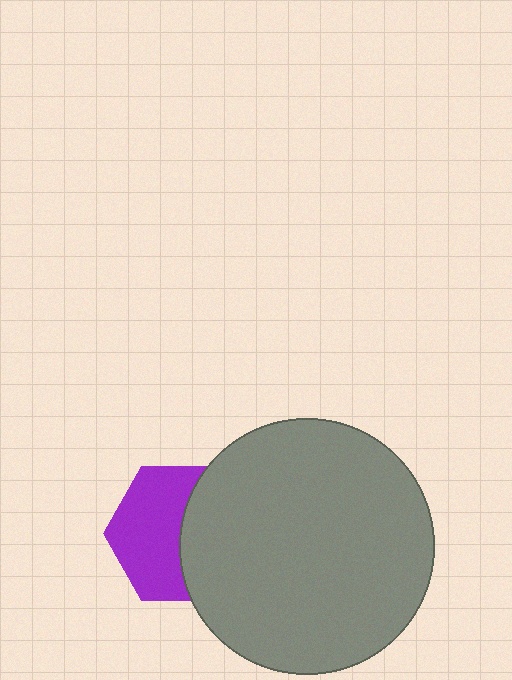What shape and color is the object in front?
The object in front is a gray circle.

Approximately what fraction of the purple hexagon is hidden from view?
Roughly 45% of the purple hexagon is hidden behind the gray circle.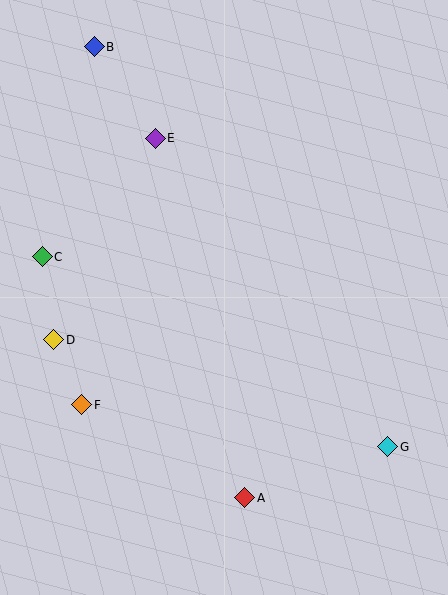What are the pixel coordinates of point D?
Point D is at (54, 340).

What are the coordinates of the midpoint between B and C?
The midpoint between B and C is at (68, 152).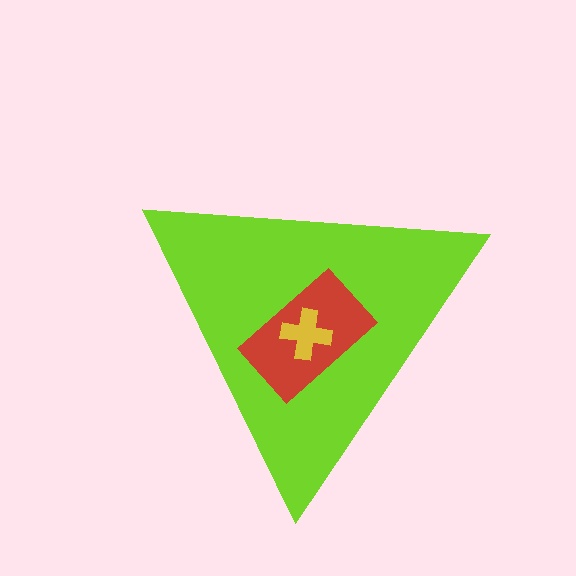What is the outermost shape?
The lime triangle.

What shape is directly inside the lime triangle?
The red rectangle.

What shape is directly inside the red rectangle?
The yellow cross.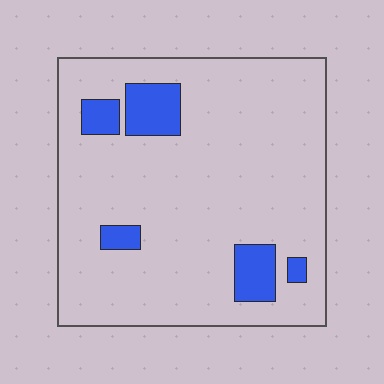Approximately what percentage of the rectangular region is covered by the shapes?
Approximately 10%.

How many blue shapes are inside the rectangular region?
5.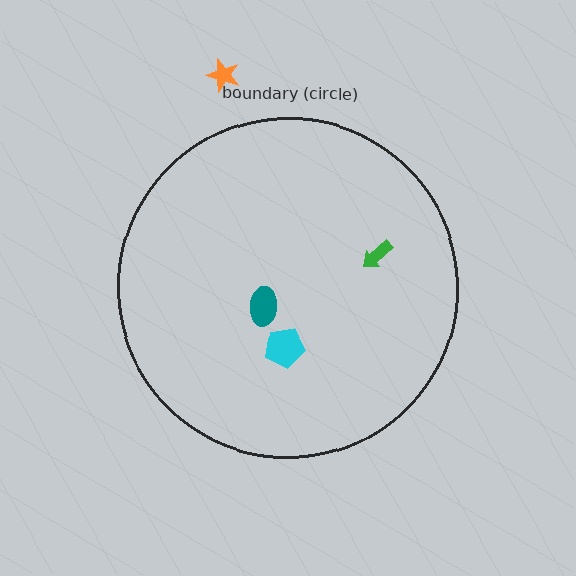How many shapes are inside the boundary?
3 inside, 1 outside.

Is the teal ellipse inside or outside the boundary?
Inside.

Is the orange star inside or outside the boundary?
Outside.